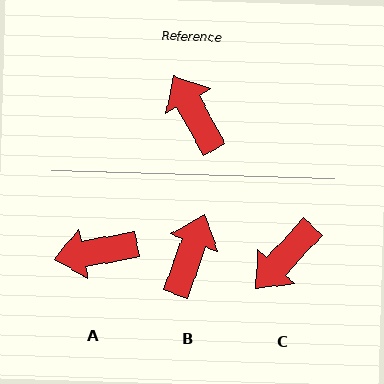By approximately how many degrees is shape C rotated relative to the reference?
Approximately 109 degrees counter-clockwise.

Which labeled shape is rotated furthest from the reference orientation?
C, about 109 degrees away.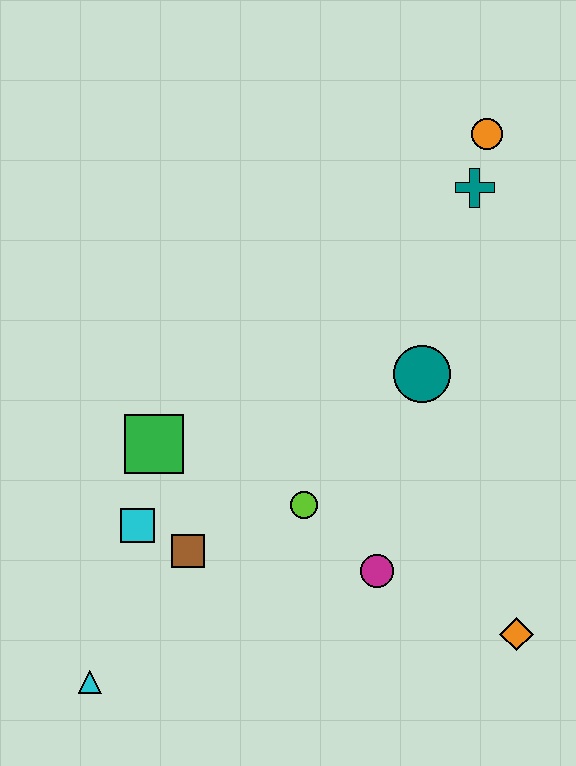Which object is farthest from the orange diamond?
The orange circle is farthest from the orange diamond.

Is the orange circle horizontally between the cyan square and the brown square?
No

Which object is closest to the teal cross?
The orange circle is closest to the teal cross.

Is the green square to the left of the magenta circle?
Yes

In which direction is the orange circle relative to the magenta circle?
The orange circle is above the magenta circle.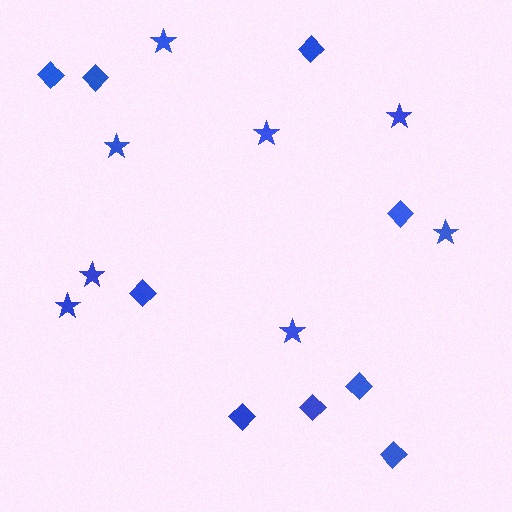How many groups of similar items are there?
There are 2 groups: one group of stars (8) and one group of diamonds (9).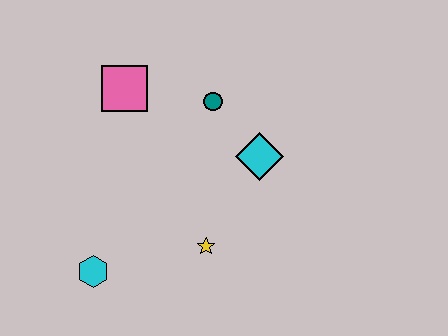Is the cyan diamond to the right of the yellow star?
Yes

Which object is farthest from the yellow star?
The pink square is farthest from the yellow star.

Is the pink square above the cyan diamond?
Yes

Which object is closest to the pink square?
The teal circle is closest to the pink square.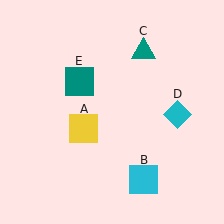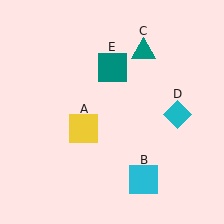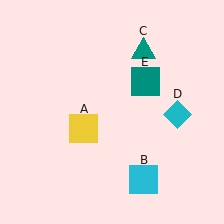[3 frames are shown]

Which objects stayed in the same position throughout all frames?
Yellow square (object A) and cyan square (object B) and teal triangle (object C) and cyan diamond (object D) remained stationary.